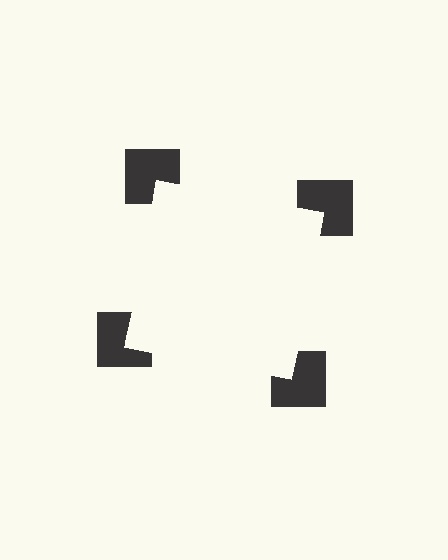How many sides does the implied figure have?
4 sides.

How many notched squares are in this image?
There are 4 — one at each vertex of the illusory square.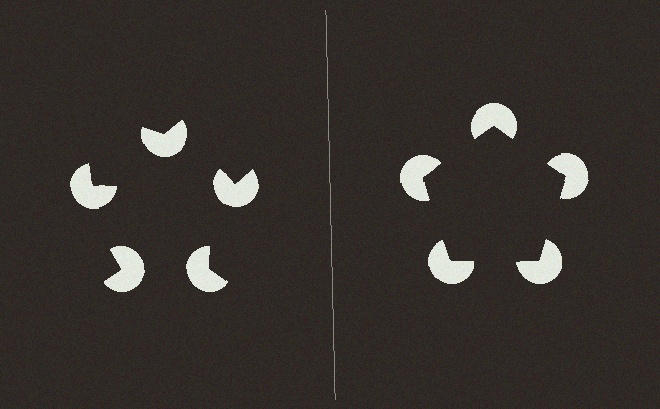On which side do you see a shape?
An illusory pentagon appears on the right side. On the left side the wedge cuts are rotated, so no coherent shape forms.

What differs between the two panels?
The pac-man discs are positioned identically on both sides; only the wedge orientations differ. On the right they align to a pentagon; on the left they are misaligned.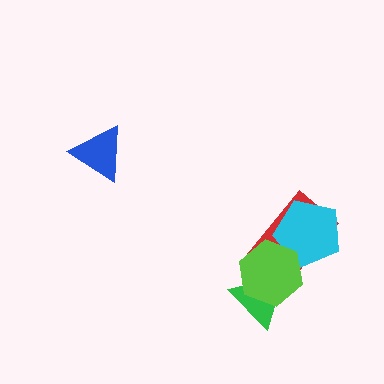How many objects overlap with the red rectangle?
3 objects overlap with the red rectangle.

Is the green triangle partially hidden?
Yes, it is partially covered by another shape.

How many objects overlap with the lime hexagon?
3 objects overlap with the lime hexagon.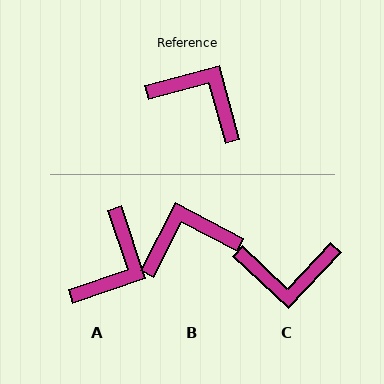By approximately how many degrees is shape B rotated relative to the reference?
Approximately 47 degrees counter-clockwise.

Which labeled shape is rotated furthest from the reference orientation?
C, about 148 degrees away.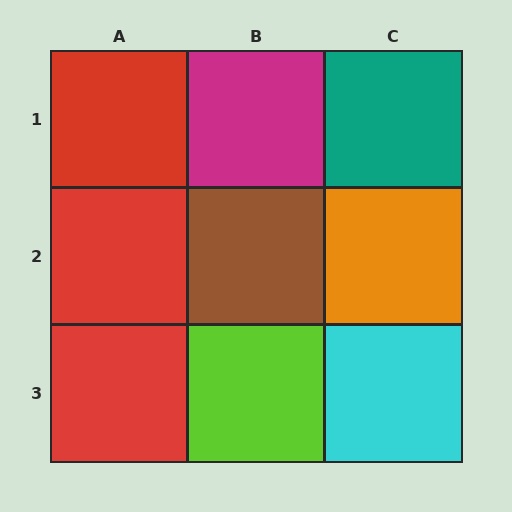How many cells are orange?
1 cell is orange.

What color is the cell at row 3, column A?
Red.